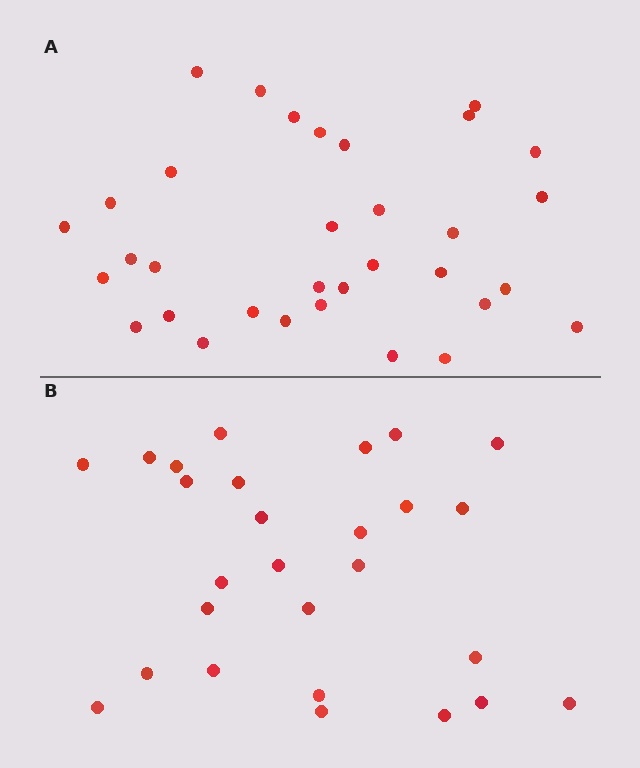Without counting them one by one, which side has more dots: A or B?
Region A (the top region) has more dots.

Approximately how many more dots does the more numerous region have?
Region A has about 6 more dots than region B.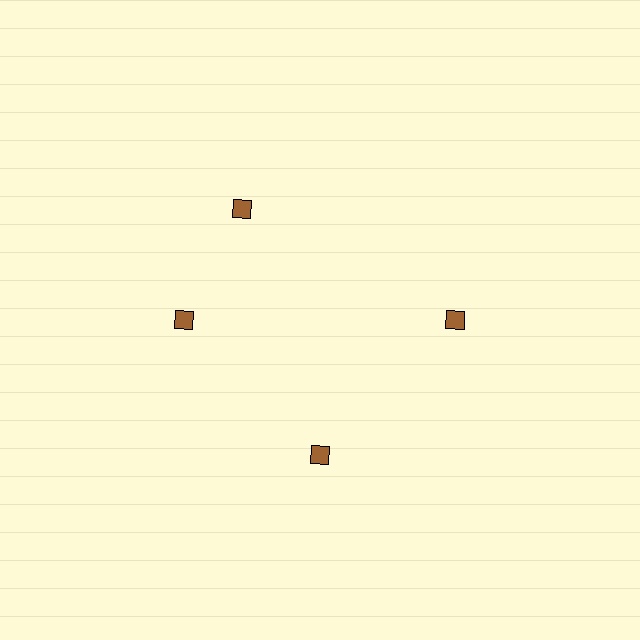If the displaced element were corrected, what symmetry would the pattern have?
It would have 4-fold rotational symmetry — the pattern would map onto itself every 90 degrees.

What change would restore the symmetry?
The symmetry would be restored by rotating it back into even spacing with its neighbors so that all 4 diamonds sit at equal angles and equal distance from the center.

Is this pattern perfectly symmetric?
No. The 4 brown diamonds are arranged in a ring, but one element near the 12 o'clock position is rotated out of alignment along the ring, breaking the 4-fold rotational symmetry.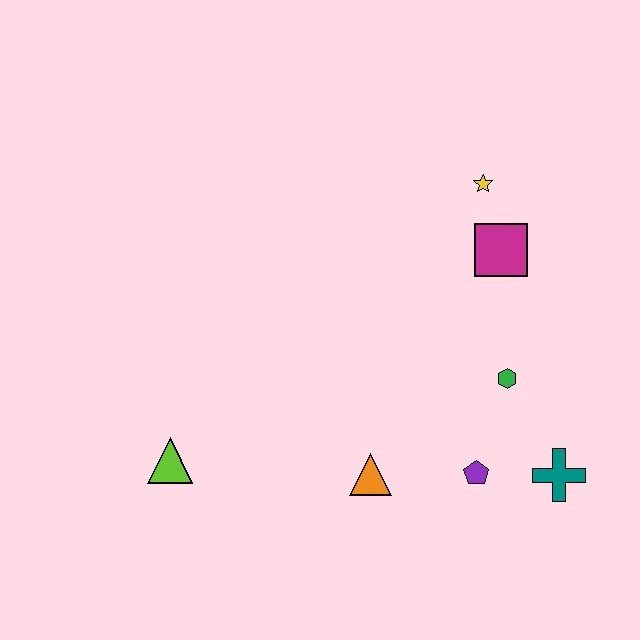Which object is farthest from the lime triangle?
The yellow star is farthest from the lime triangle.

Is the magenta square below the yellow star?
Yes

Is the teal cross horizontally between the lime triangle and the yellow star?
No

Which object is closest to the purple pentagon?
The teal cross is closest to the purple pentagon.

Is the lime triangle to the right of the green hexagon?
No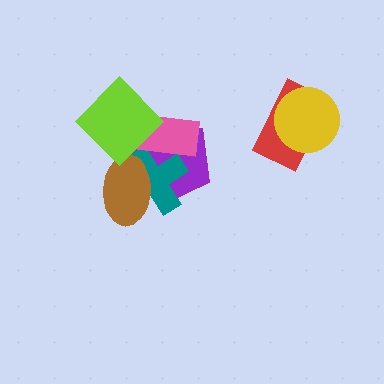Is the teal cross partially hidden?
Yes, it is partially covered by another shape.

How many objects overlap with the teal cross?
4 objects overlap with the teal cross.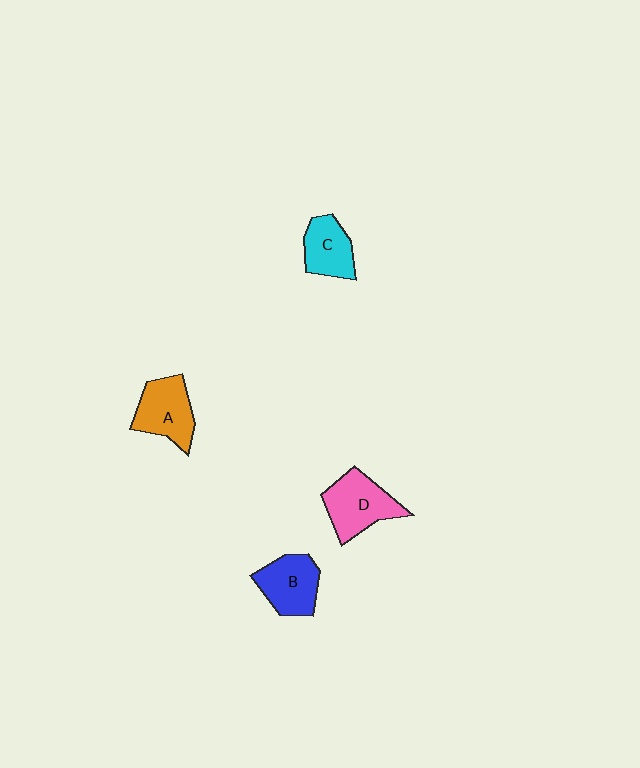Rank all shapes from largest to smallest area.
From largest to smallest: D (pink), A (orange), B (blue), C (cyan).